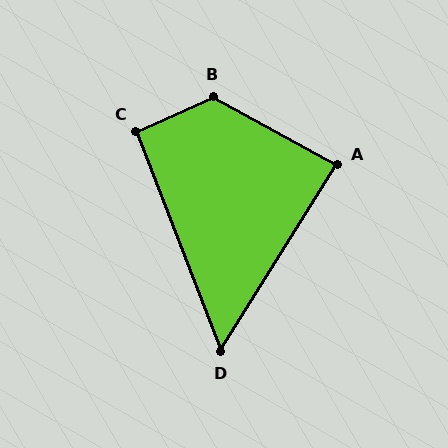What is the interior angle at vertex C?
Approximately 93 degrees (approximately right).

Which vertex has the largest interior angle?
B, at approximately 127 degrees.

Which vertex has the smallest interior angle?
D, at approximately 53 degrees.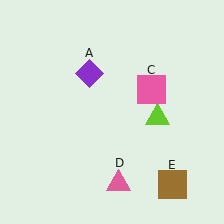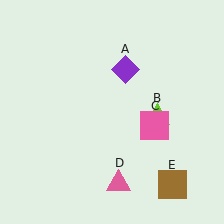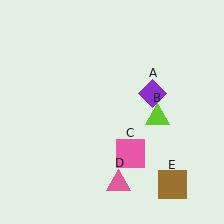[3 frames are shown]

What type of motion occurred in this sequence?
The purple diamond (object A), pink square (object C) rotated clockwise around the center of the scene.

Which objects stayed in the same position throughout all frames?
Lime triangle (object B) and pink triangle (object D) and brown square (object E) remained stationary.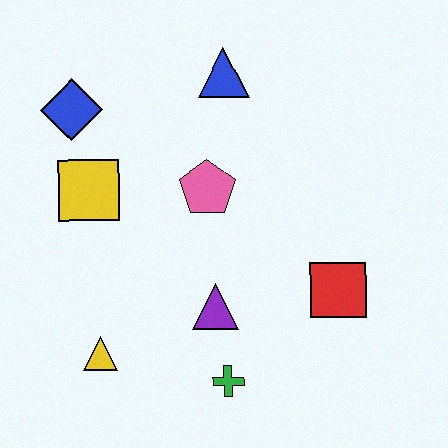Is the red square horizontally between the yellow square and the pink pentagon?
No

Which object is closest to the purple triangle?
The green cross is closest to the purple triangle.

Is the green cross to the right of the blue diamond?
Yes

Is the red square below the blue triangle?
Yes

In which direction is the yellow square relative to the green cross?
The yellow square is above the green cross.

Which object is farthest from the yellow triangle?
The blue triangle is farthest from the yellow triangle.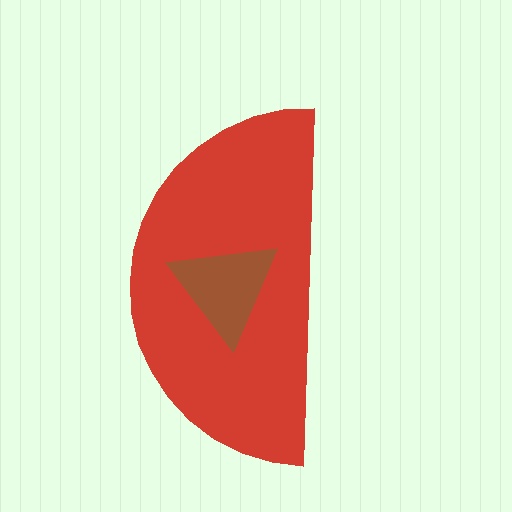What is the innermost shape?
The brown triangle.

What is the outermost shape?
The red semicircle.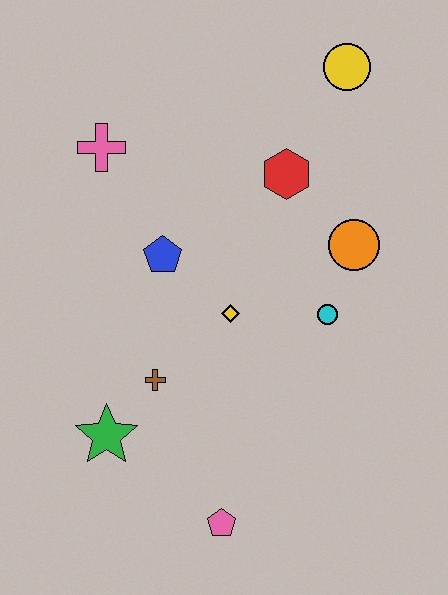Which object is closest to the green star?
The brown cross is closest to the green star.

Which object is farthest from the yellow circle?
The pink pentagon is farthest from the yellow circle.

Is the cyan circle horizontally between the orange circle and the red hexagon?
Yes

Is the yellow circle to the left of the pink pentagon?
No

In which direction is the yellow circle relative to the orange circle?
The yellow circle is above the orange circle.